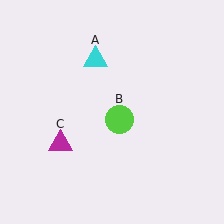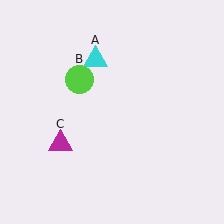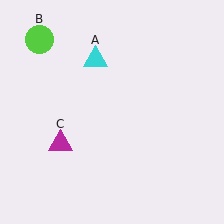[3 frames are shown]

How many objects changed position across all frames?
1 object changed position: lime circle (object B).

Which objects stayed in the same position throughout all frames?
Cyan triangle (object A) and magenta triangle (object C) remained stationary.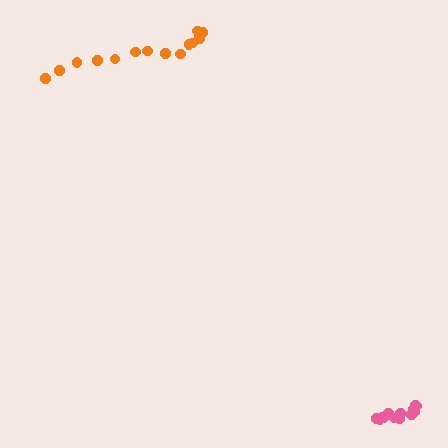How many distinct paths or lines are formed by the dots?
There are 2 distinct paths.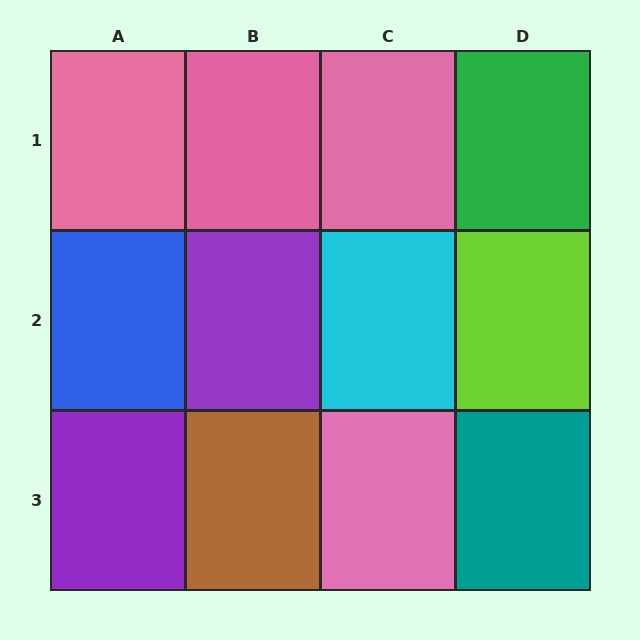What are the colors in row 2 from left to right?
Blue, purple, cyan, lime.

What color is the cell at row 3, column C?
Pink.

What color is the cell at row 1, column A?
Pink.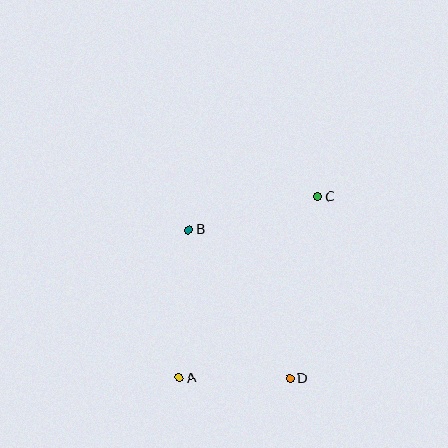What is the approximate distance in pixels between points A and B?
The distance between A and B is approximately 148 pixels.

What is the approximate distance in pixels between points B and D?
The distance between B and D is approximately 180 pixels.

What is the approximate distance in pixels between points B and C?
The distance between B and C is approximately 133 pixels.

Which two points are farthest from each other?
Points A and C are farthest from each other.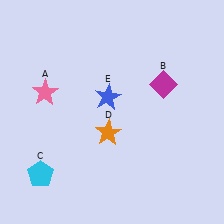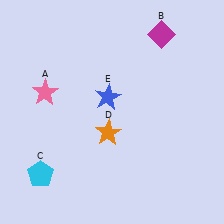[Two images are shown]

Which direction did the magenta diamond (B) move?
The magenta diamond (B) moved up.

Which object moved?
The magenta diamond (B) moved up.